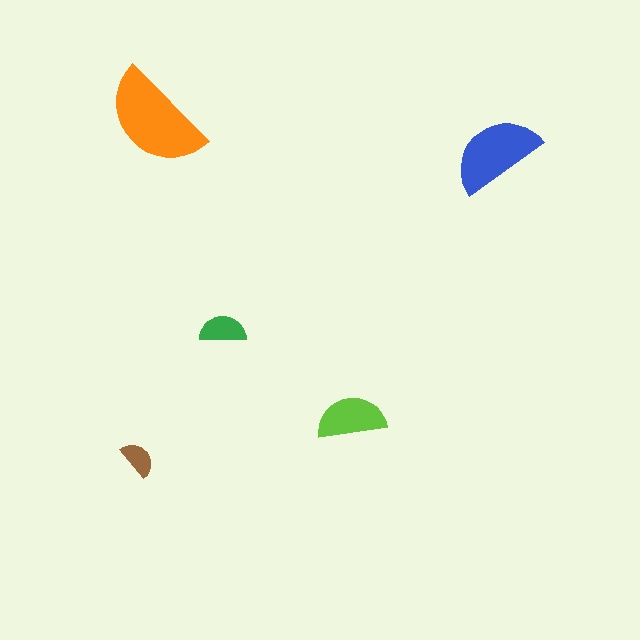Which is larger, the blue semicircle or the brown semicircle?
The blue one.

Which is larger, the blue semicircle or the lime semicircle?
The blue one.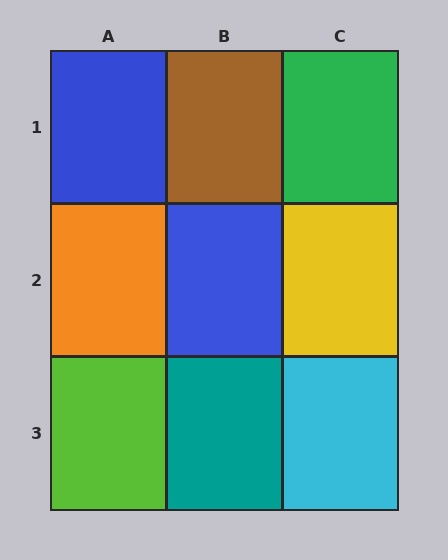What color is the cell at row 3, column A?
Lime.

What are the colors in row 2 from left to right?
Orange, blue, yellow.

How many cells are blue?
2 cells are blue.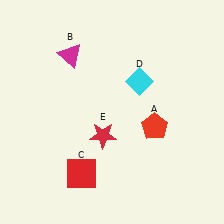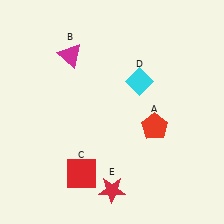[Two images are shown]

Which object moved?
The red star (E) moved down.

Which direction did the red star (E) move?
The red star (E) moved down.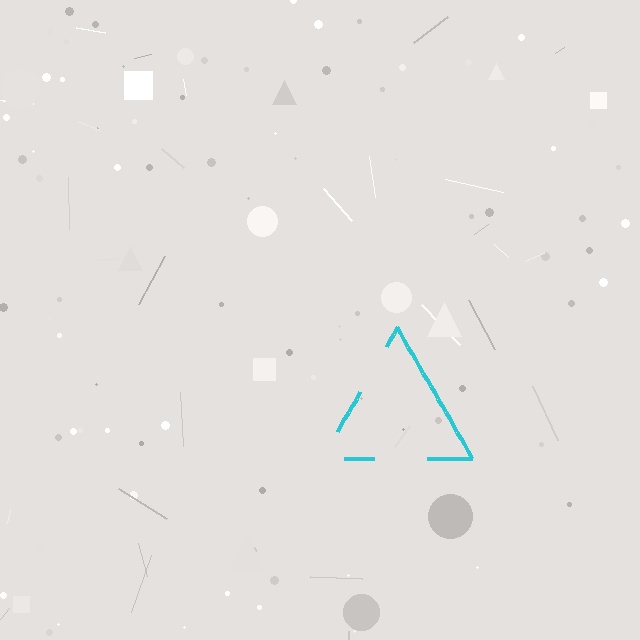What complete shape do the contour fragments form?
The contour fragments form a triangle.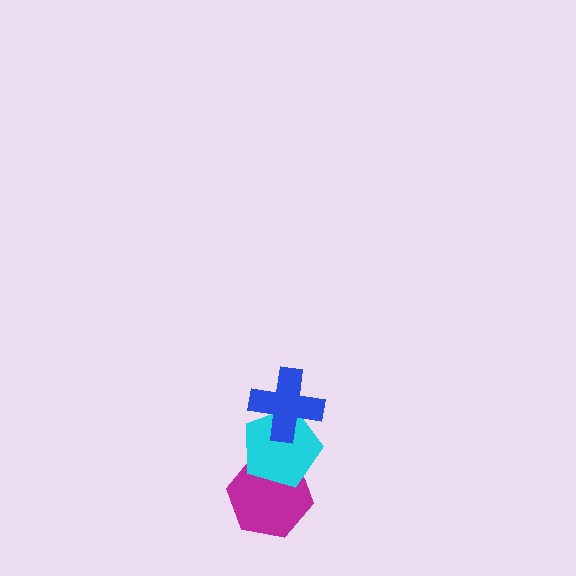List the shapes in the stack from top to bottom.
From top to bottom: the blue cross, the cyan pentagon, the magenta hexagon.